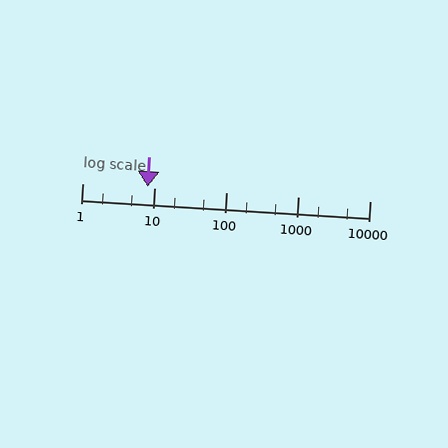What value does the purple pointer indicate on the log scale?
The pointer indicates approximately 8.2.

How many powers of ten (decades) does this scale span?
The scale spans 4 decades, from 1 to 10000.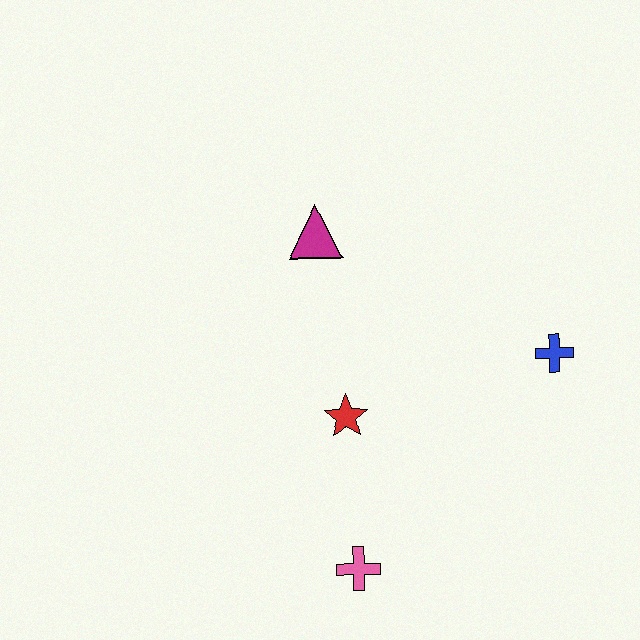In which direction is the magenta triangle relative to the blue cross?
The magenta triangle is to the left of the blue cross.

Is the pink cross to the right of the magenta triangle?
Yes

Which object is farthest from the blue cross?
The pink cross is farthest from the blue cross.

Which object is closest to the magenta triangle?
The red star is closest to the magenta triangle.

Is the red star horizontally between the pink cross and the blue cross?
No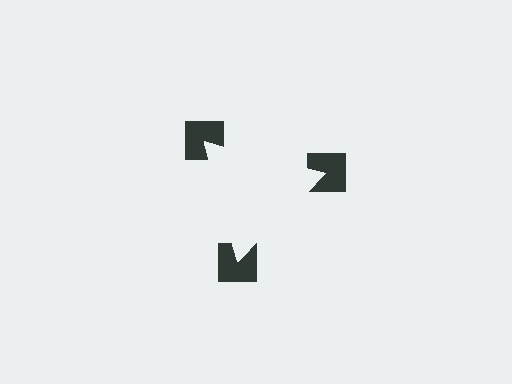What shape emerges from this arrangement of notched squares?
An illusory triangle — its edges are inferred from the aligned wedge cuts in the notched squares, not physically drawn.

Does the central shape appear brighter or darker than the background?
It typically appears slightly brighter than the background, even though no actual brightness change is drawn.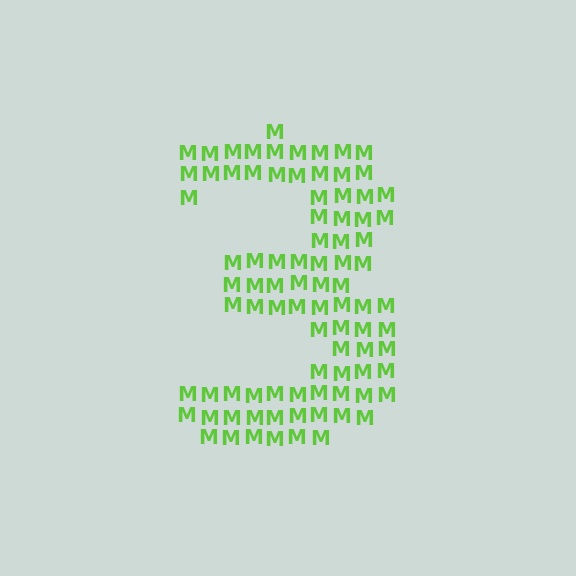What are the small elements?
The small elements are letter M's.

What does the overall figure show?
The overall figure shows the digit 3.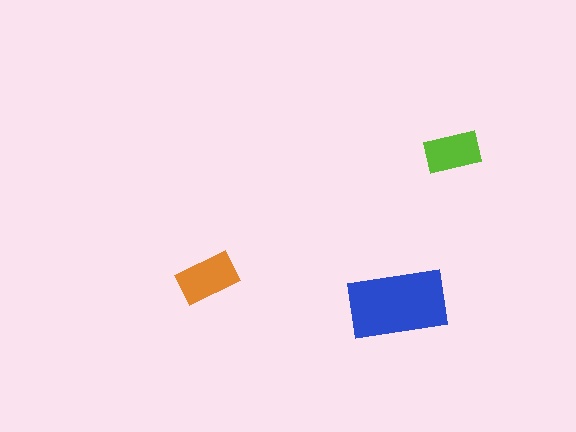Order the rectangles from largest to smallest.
the blue one, the orange one, the lime one.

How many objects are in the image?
There are 3 objects in the image.